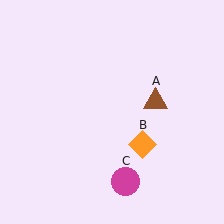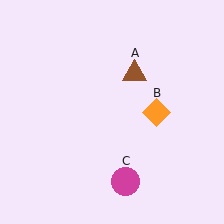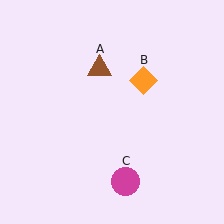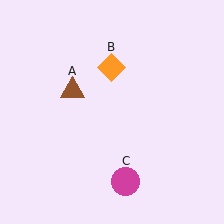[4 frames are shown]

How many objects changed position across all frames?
2 objects changed position: brown triangle (object A), orange diamond (object B).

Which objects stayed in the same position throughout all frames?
Magenta circle (object C) remained stationary.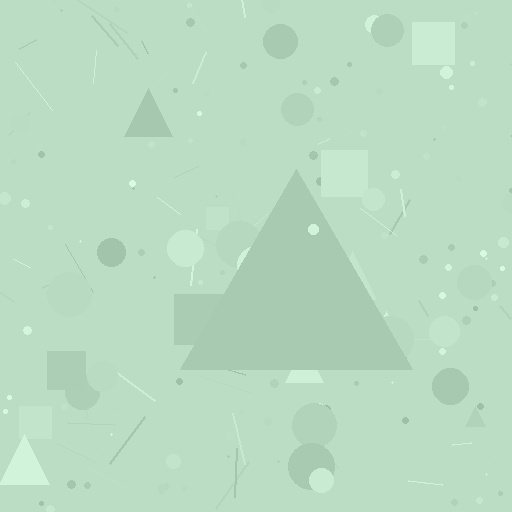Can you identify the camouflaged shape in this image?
The camouflaged shape is a triangle.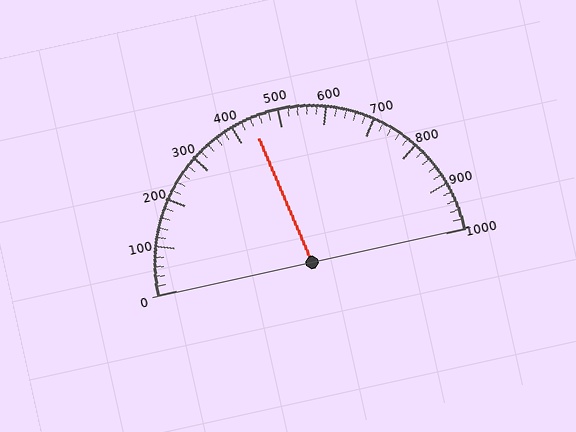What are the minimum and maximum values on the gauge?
The gauge ranges from 0 to 1000.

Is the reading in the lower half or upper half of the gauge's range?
The reading is in the lower half of the range (0 to 1000).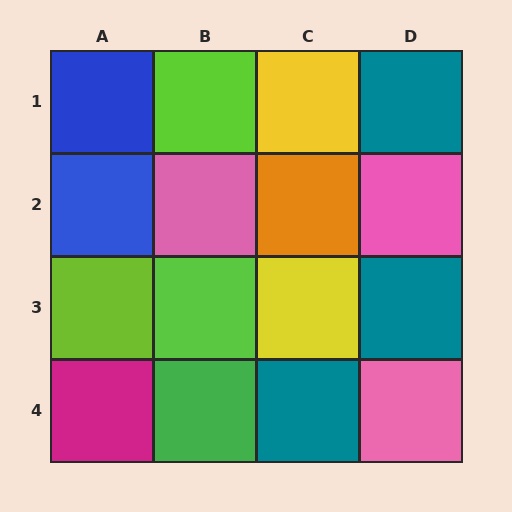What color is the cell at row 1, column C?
Yellow.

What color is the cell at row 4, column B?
Green.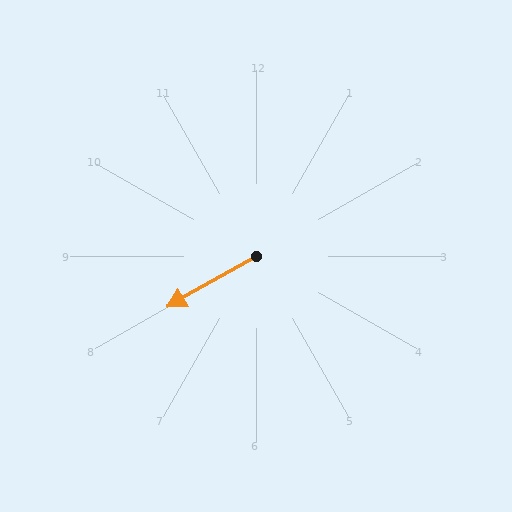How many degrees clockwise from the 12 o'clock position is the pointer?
Approximately 240 degrees.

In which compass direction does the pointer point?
Southwest.